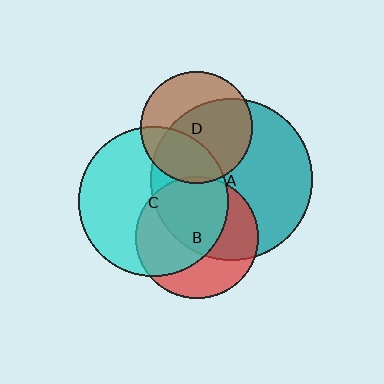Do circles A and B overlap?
Yes.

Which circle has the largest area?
Circle A (teal).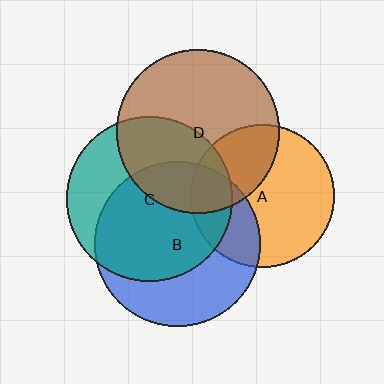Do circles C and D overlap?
Yes.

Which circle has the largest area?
Circle B (blue).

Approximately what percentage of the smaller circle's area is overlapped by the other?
Approximately 40%.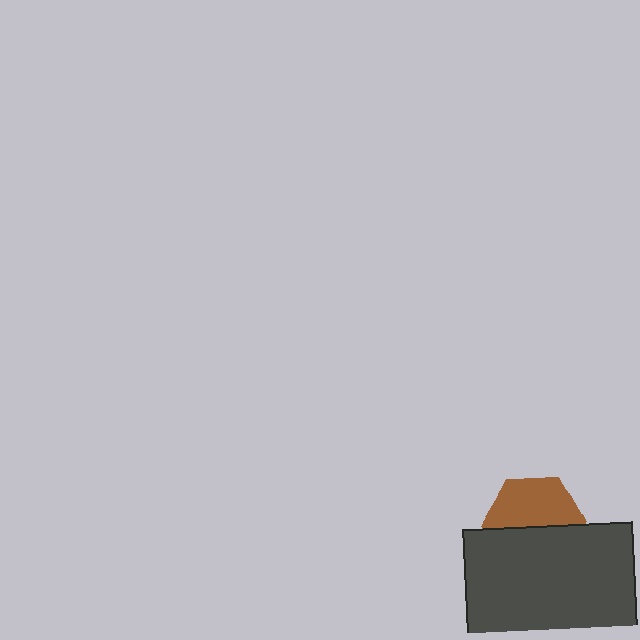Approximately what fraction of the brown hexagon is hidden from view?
Roughly 47% of the brown hexagon is hidden behind the dark gray rectangle.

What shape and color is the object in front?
The object in front is a dark gray rectangle.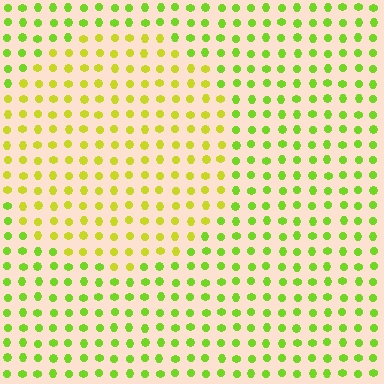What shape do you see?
I see a circle.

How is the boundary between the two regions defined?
The boundary is defined purely by a slight shift in hue (about 29 degrees). Spacing, size, and orientation are identical on both sides.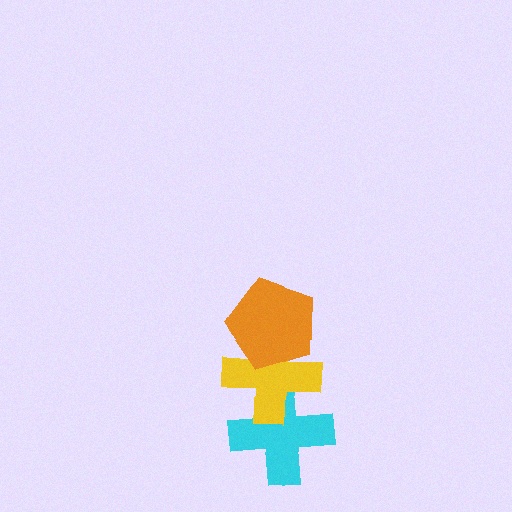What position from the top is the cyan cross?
The cyan cross is 3rd from the top.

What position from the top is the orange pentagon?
The orange pentagon is 1st from the top.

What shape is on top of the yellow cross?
The orange pentagon is on top of the yellow cross.